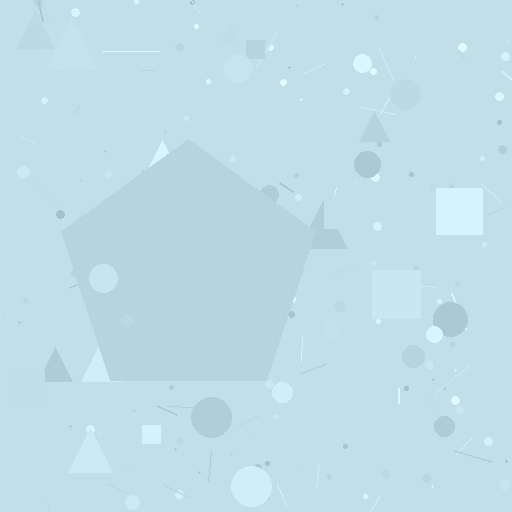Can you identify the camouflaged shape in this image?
The camouflaged shape is a pentagon.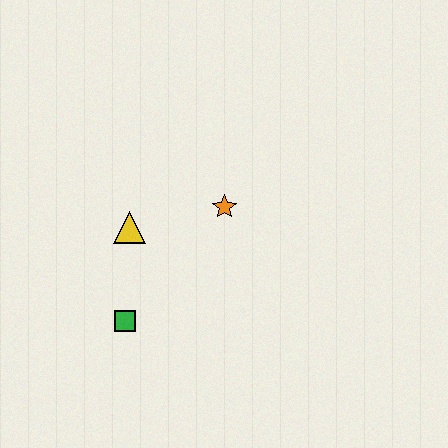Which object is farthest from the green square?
The orange star is farthest from the green square.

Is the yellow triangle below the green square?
No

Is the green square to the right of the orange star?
No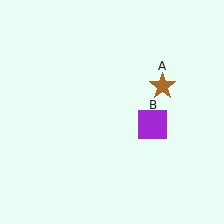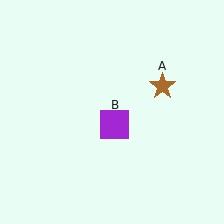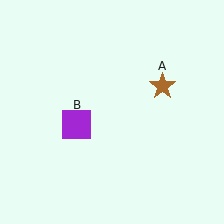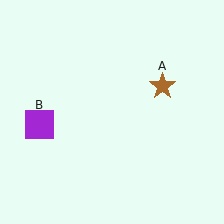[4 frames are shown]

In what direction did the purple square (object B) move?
The purple square (object B) moved left.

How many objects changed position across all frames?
1 object changed position: purple square (object B).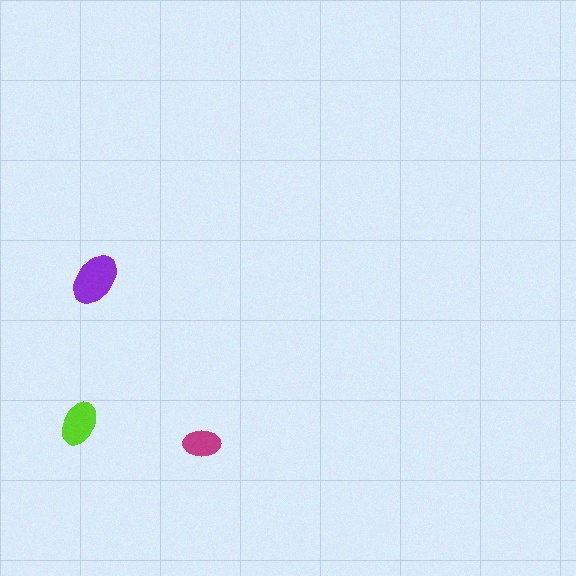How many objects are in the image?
There are 3 objects in the image.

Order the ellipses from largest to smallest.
the purple one, the lime one, the magenta one.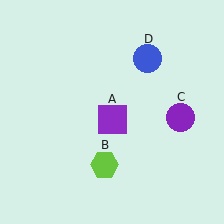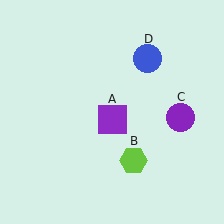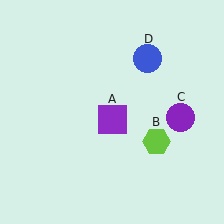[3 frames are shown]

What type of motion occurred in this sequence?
The lime hexagon (object B) rotated counterclockwise around the center of the scene.